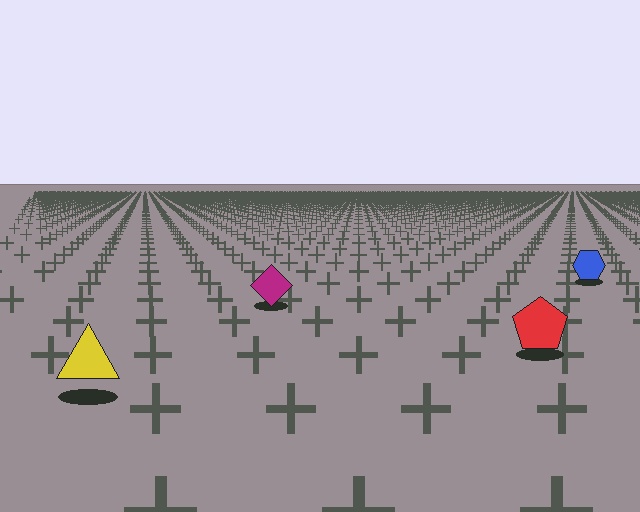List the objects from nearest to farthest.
From nearest to farthest: the yellow triangle, the red pentagon, the magenta diamond, the blue hexagon.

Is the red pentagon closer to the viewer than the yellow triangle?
No. The yellow triangle is closer — you can tell from the texture gradient: the ground texture is coarser near it.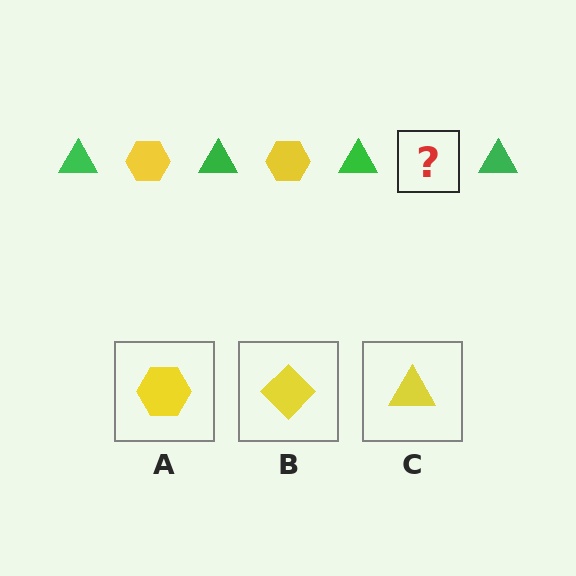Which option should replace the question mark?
Option A.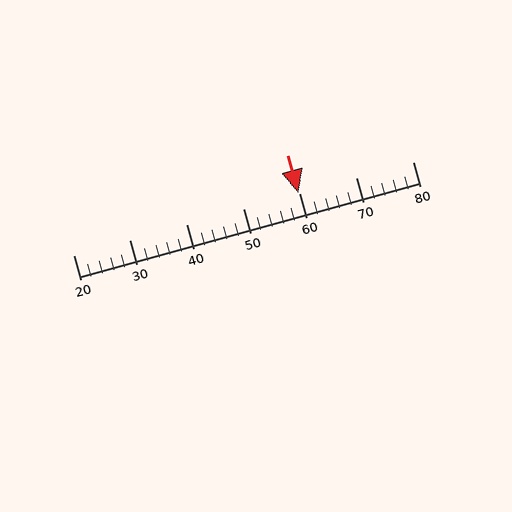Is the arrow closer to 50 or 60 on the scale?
The arrow is closer to 60.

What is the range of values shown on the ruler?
The ruler shows values from 20 to 80.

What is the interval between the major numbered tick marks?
The major tick marks are spaced 10 units apart.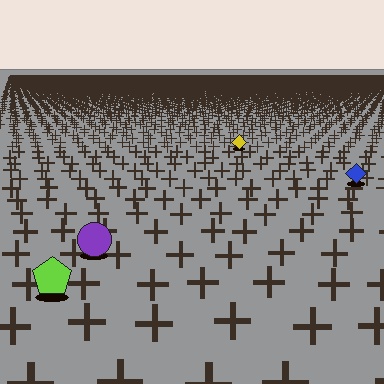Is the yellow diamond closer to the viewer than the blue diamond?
No. The blue diamond is closer — you can tell from the texture gradient: the ground texture is coarser near it.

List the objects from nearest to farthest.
From nearest to farthest: the lime pentagon, the purple circle, the blue diamond, the yellow diamond.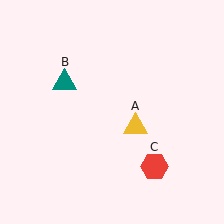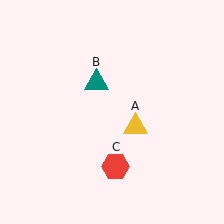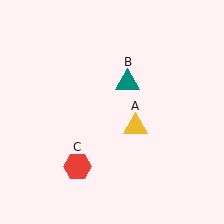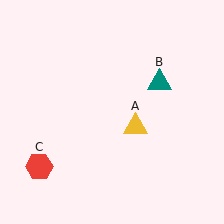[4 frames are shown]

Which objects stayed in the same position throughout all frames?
Yellow triangle (object A) remained stationary.